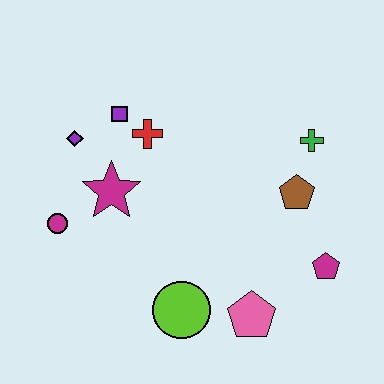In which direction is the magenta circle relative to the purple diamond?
The magenta circle is below the purple diamond.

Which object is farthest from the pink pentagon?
The purple diamond is farthest from the pink pentagon.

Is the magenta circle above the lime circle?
Yes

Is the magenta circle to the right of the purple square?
No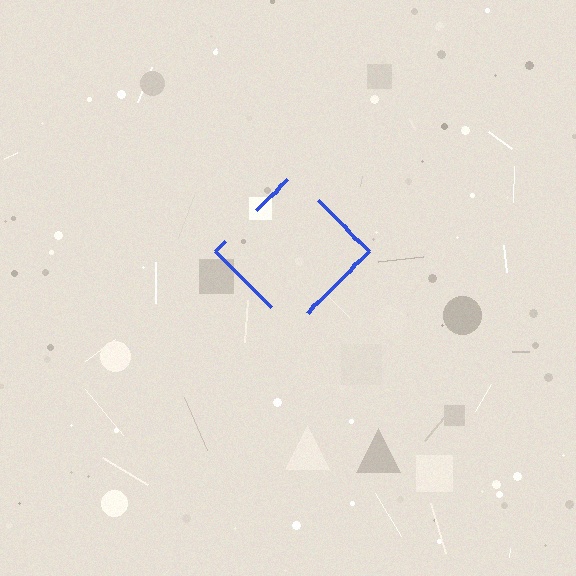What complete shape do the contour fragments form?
The contour fragments form a diamond.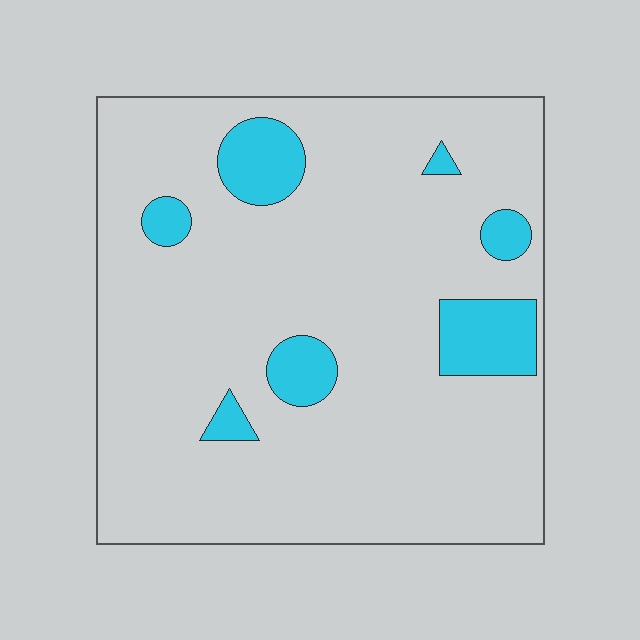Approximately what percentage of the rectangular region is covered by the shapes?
Approximately 10%.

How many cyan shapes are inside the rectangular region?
7.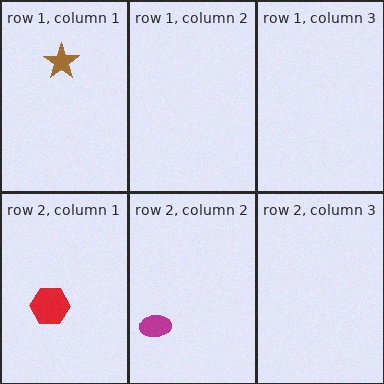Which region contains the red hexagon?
The row 2, column 1 region.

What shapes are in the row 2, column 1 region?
The red hexagon.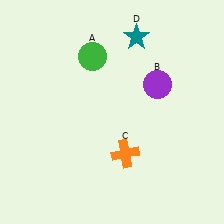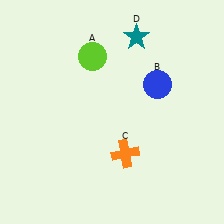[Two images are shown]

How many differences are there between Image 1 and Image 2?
There are 2 differences between the two images.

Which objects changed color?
A changed from green to lime. B changed from purple to blue.